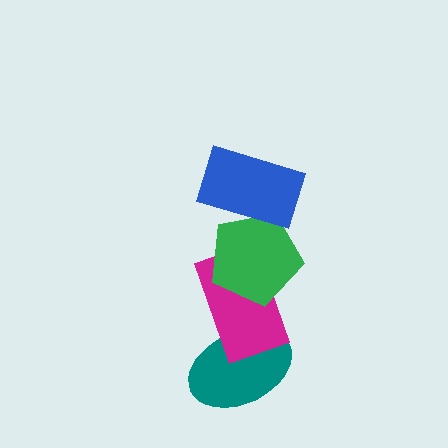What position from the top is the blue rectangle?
The blue rectangle is 1st from the top.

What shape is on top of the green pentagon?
The blue rectangle is on top of the green pentagon.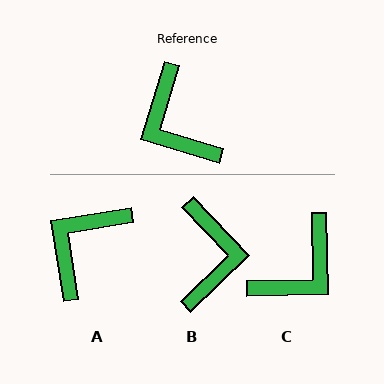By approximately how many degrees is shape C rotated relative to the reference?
Approximately 108 degrees counter-clockwise.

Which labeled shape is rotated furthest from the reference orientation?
B, about 151 degrees away.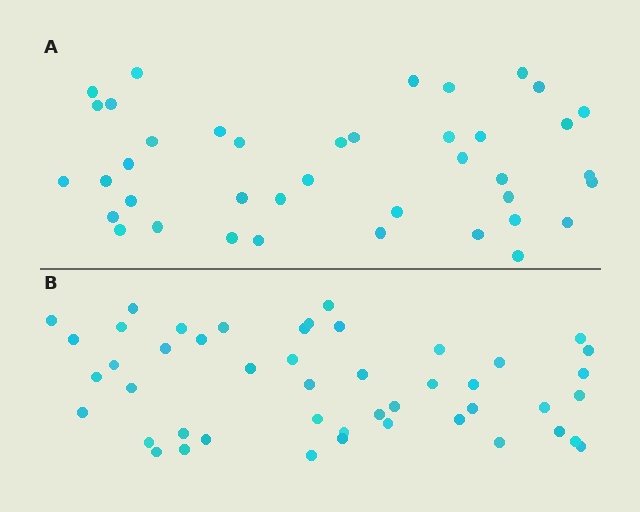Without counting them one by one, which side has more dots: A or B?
Region B (the bottom region) has more dots.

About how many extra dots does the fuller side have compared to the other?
Region B has roughly 8 or so more dots than region A.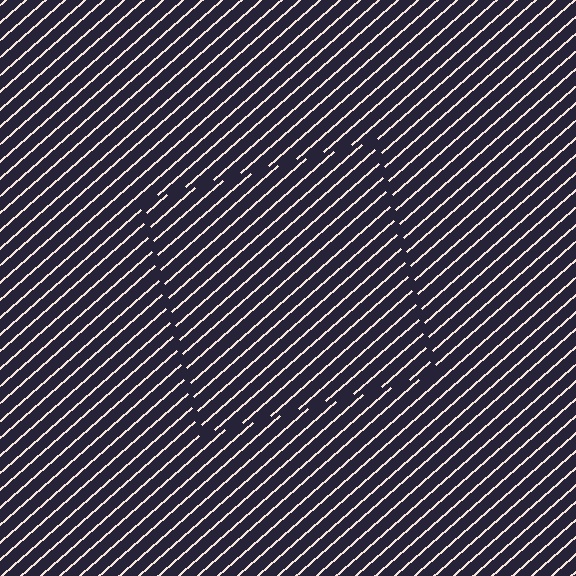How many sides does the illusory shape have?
4 sides — the line-ends trace a square.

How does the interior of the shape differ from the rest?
The interior of the shape contains the same grating, shifted by half a period — the contour is defined by the phase discontinuity where line-ends from the inner and outer gratings abut.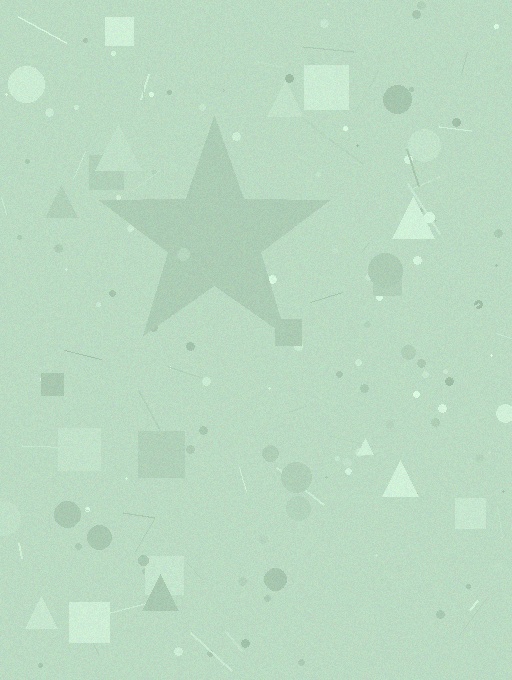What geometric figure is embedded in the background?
A star is embedded in the background.